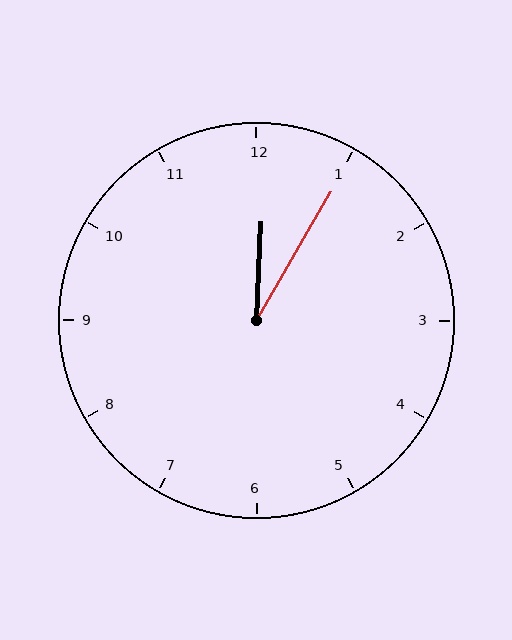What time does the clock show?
12:05.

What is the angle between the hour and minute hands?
Approximately 28 degrees.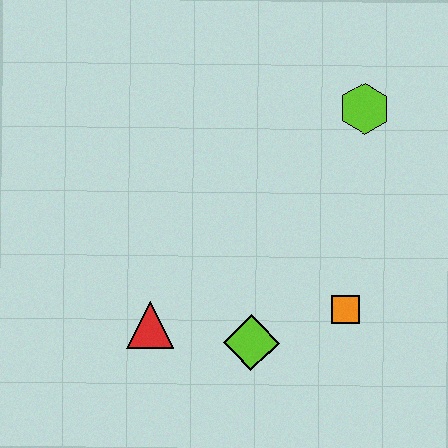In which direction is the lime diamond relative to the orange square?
The lime diamond is to the left of the orange square.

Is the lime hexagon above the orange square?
Yes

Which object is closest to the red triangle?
The lime diamond is closest to the red triangle.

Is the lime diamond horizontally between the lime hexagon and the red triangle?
Yes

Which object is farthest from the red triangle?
The lime hexagon is farthest from the red triangle.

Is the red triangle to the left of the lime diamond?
Yes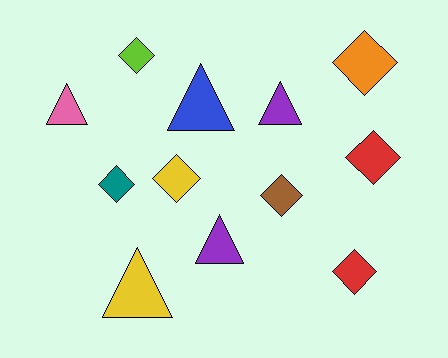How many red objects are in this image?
There are 2 red objects.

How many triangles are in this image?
There are 5 triangles.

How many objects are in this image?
There are 12 objects.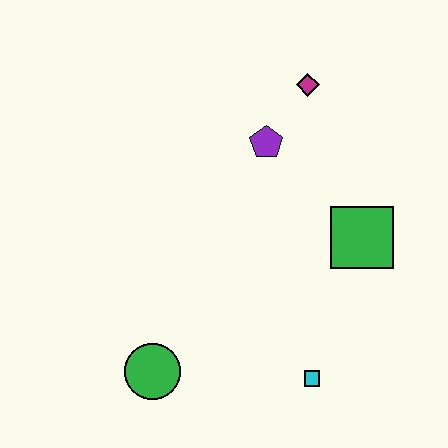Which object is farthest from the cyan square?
The magenta diamond is farthest from the cyan square.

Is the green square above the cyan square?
Yes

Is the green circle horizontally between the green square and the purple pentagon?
No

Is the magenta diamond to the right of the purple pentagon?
Yes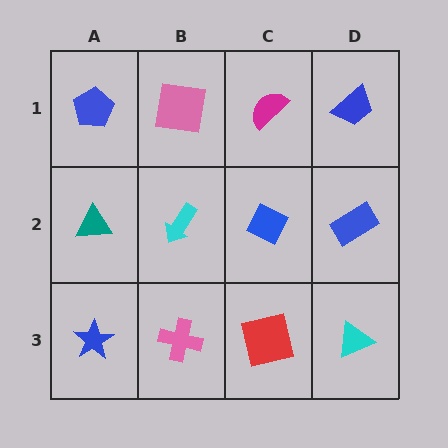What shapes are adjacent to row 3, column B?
A cyan arrow (row 2, column B), a blue star (row 3, column A), a red square (row 3, column C).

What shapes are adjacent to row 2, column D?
A blue trapezoid (row 1, column D), a cyan triangle (row 3, column D), a blue diamond (row 2, column C).